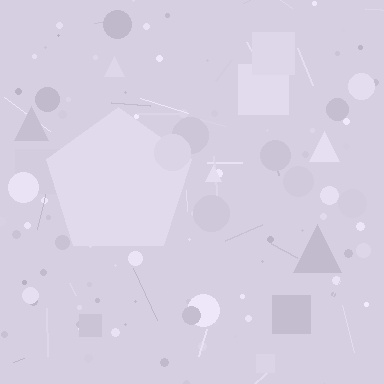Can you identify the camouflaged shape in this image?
The camouflaged shape is a pentagon.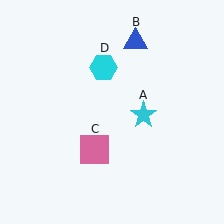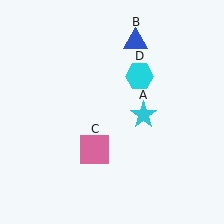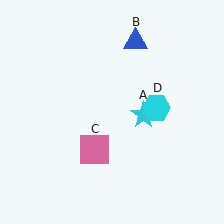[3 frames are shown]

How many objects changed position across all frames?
1 object changed position: cyan hexagon (object D).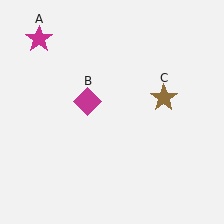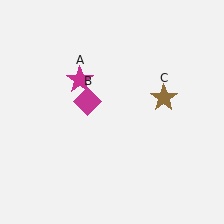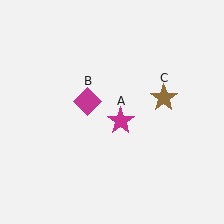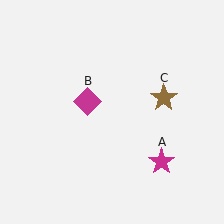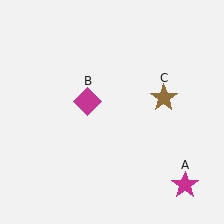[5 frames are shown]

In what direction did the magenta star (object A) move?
The magenta star (object A) moved down and to the right.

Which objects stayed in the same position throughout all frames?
Magenta diamond (object B) and brown star (object C) remained stationary.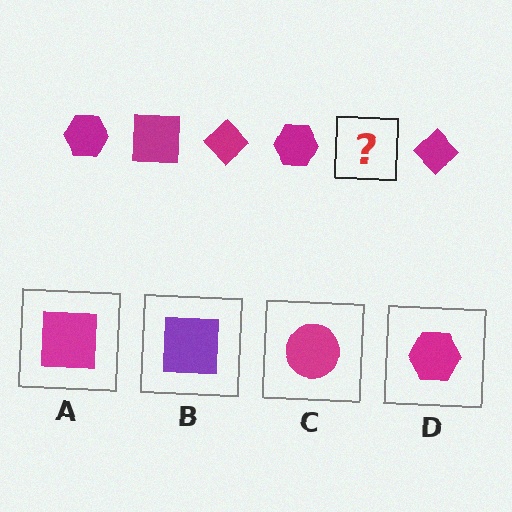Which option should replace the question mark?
Option A.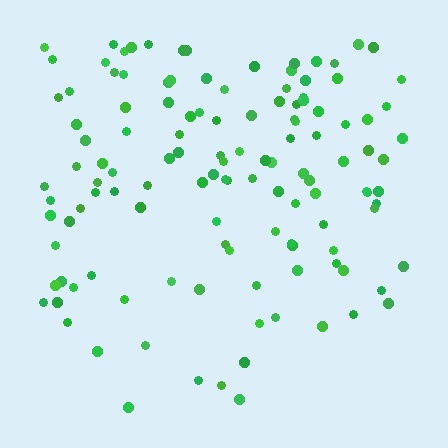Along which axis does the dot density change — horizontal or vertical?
Vertical.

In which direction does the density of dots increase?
From bottom to top, with the top side densest.